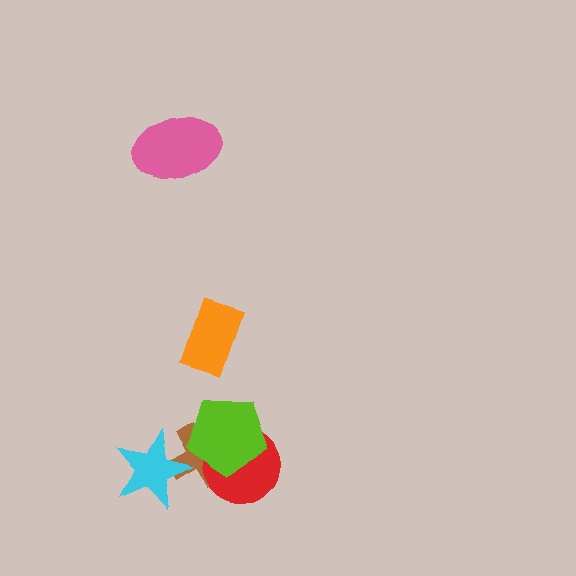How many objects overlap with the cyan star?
1 object overlaps with the cyan star.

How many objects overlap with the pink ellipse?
0 objects overlap with the pink ellipse.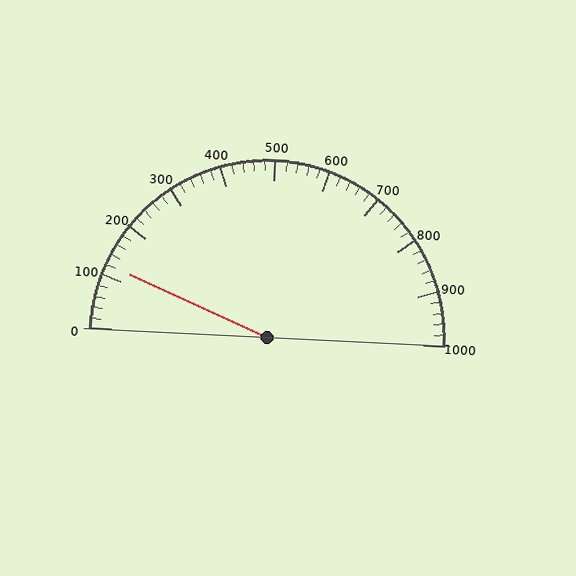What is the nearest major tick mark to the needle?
The nearest major tick mark is 100.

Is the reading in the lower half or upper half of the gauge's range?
The reading is in the lower half of the range (0 to 1000).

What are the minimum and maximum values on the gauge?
The gauge ranges from 0 to 1000.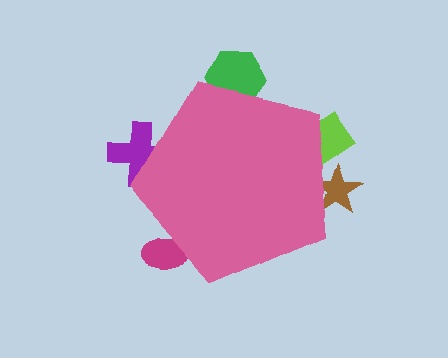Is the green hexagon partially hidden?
Yes, the green hexagon is partially hidden behind the pink pentagon.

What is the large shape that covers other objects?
A pink pentagon.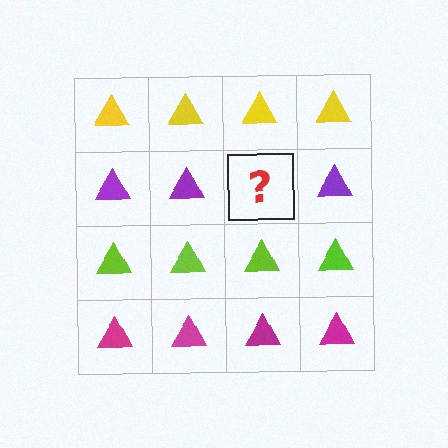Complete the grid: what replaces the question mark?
The question mark should be replaced with a purple triangle.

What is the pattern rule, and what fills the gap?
The rule is that each row has a consistent color. The gap should be filled with a purple triangle.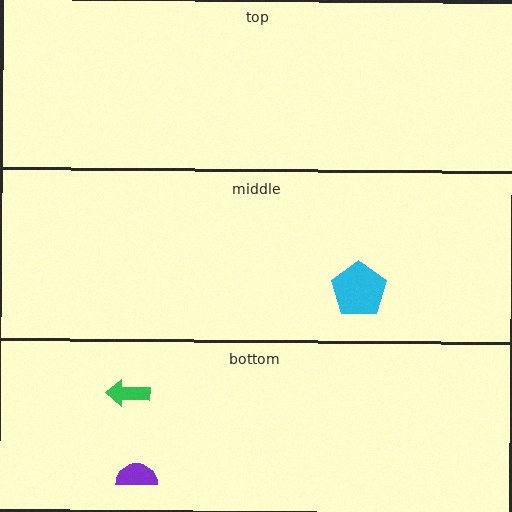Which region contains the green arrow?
The bottom region.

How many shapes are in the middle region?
1.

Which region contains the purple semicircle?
The bottom region.